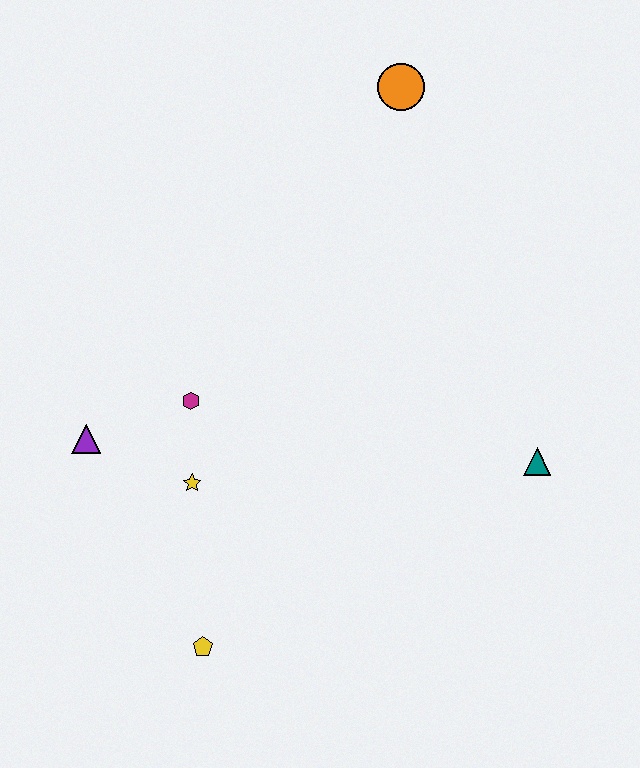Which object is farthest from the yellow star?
The orange circle is farthest from the yellow star.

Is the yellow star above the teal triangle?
No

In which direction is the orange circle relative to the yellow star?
The orange circle is above the yellow star.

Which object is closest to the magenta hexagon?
The yellow star is closest to the magenta hexagon.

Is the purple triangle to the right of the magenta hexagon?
No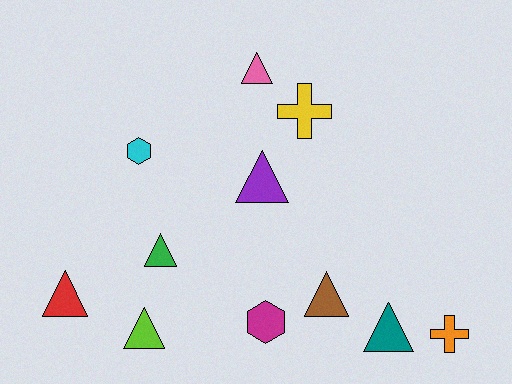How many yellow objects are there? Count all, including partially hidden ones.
There is 1 yellow object.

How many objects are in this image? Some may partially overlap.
There are 11 objects.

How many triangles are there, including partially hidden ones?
There are 7 triangles.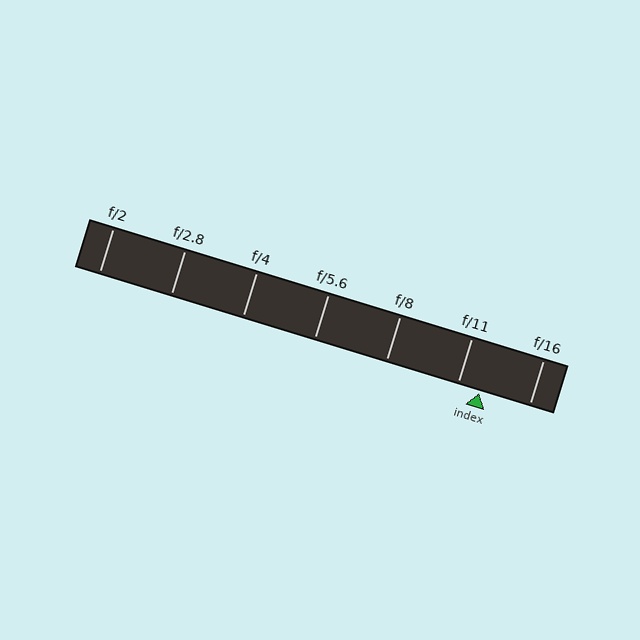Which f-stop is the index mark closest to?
The index mark is closest to f/11.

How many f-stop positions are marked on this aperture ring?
There are 7 f-stop positions marked.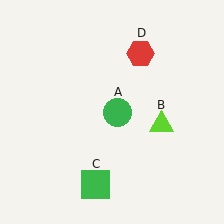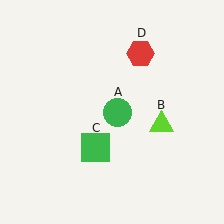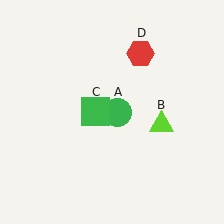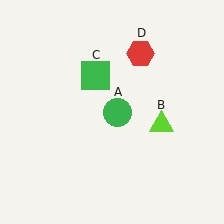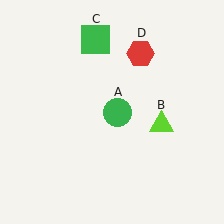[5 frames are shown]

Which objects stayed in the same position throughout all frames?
Green circle (object A) and lime triangle (object B) and red hexagon (object D) remained stationary.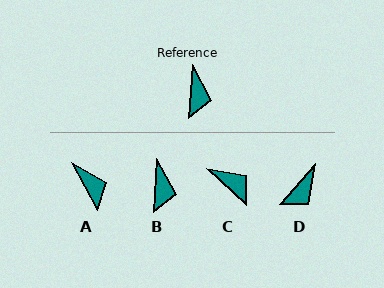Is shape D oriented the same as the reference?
No, it is off by about 37 degrees.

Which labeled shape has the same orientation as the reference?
B.